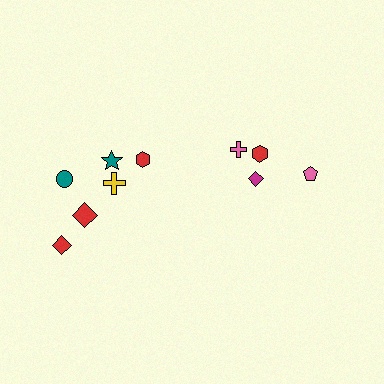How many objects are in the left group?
There are 6 objects.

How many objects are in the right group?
There are 4 objects.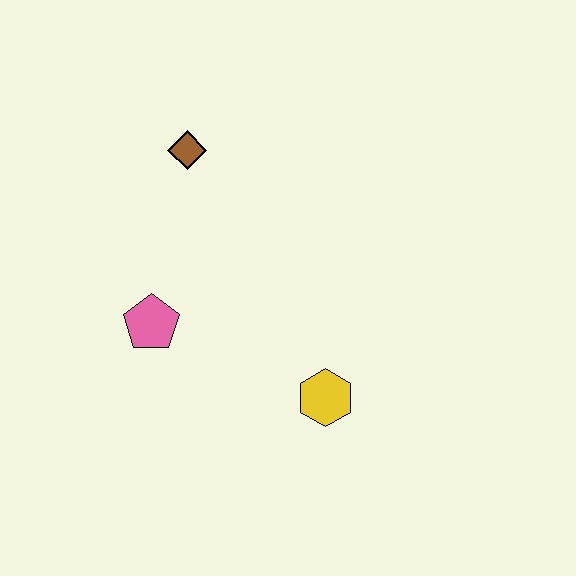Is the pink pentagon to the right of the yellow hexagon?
No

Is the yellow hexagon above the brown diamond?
No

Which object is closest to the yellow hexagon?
The pink pentagon is closest to the yellow hexagon.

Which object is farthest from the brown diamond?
The yellow hexagon is farthest from the brown diamond.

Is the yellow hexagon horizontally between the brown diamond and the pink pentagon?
No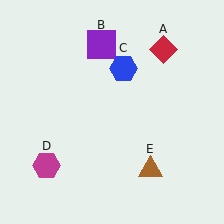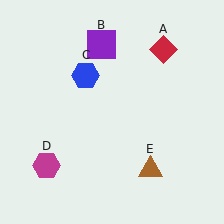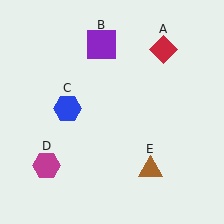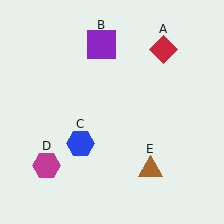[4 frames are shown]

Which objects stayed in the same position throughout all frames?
Red diamond (object A) and purple square (object B) and magenta hexagon (object D) and brown triangle (object E) remained stationary.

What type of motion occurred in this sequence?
The blue hexagon (object C) rotated counterclockwise around the center of the scene.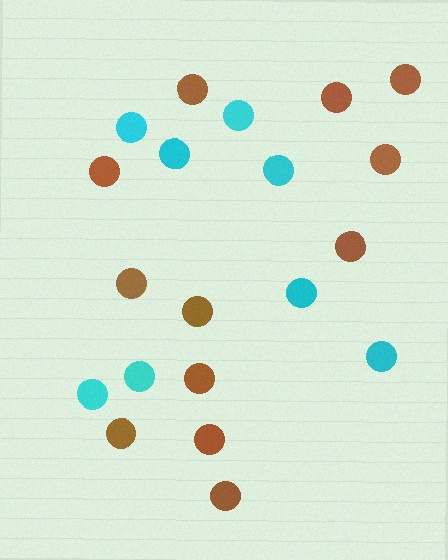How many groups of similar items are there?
There are 2 groups: one group of brown circles (12) and one group of cyan circles (8).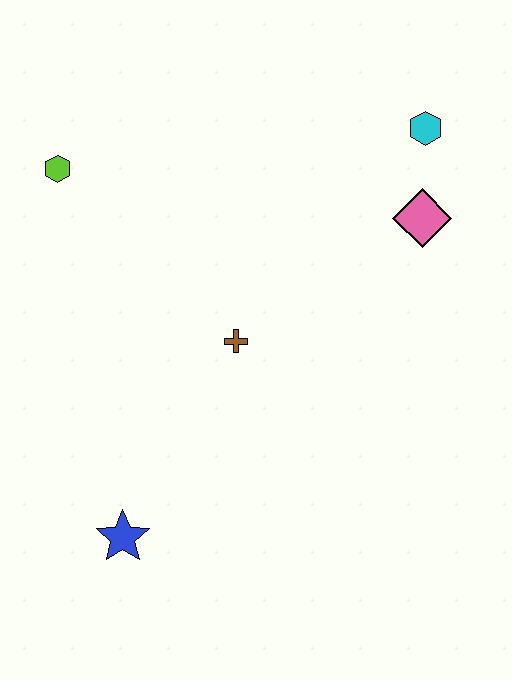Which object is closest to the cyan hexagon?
The pink diamond is closest to the cyan hexagon.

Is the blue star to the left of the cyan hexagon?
Yes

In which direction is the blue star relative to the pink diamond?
The blue star is below the pink diamond.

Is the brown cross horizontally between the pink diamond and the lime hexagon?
Yes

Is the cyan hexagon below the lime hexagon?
No